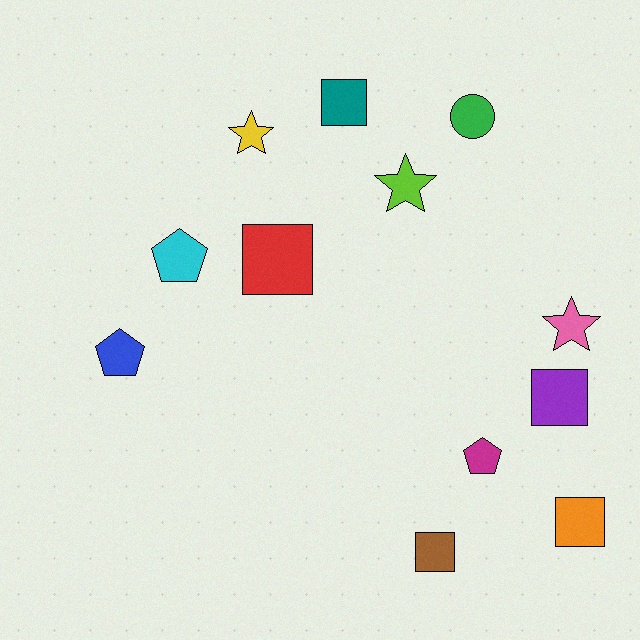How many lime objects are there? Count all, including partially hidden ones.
There is 1 lime object.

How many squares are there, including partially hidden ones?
There are 5 squares.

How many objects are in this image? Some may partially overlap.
There are 12 objects.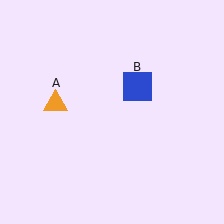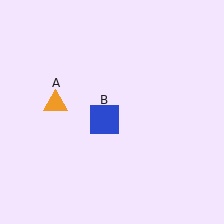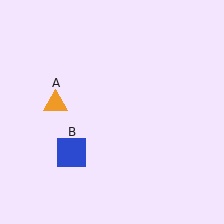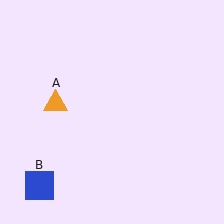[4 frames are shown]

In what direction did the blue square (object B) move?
The blue square (object B) moved down and to the left.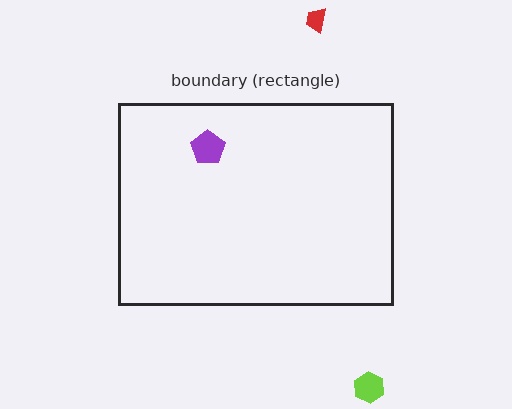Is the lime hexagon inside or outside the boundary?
Outside.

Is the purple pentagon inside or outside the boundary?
Inside.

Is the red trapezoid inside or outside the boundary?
Outside.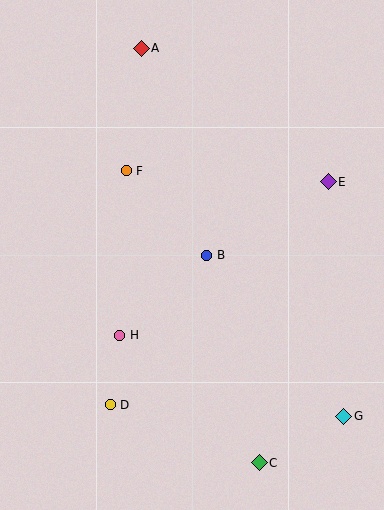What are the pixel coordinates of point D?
Point D is at (110, 405).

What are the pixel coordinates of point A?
Point A is at (141, 48).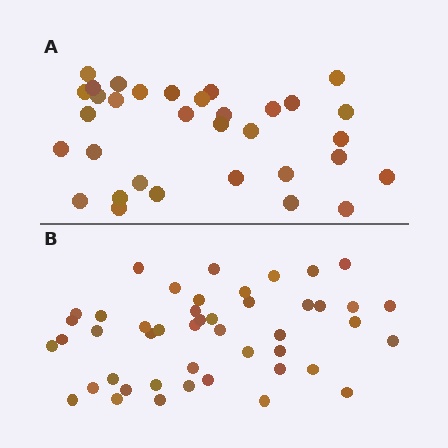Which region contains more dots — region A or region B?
Region B (the bottom region) has more dots.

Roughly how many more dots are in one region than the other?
Region B has approximately 15 more dots than region A.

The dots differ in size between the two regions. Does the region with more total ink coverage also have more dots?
No. Region A has more total ink coverage because its dots are larger, but region B actually contains more individual dots. Total area can be misleading — the number of items is what matters here.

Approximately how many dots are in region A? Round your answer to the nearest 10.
About 30 dots. (The exact count is 33, which rounds to 30.)